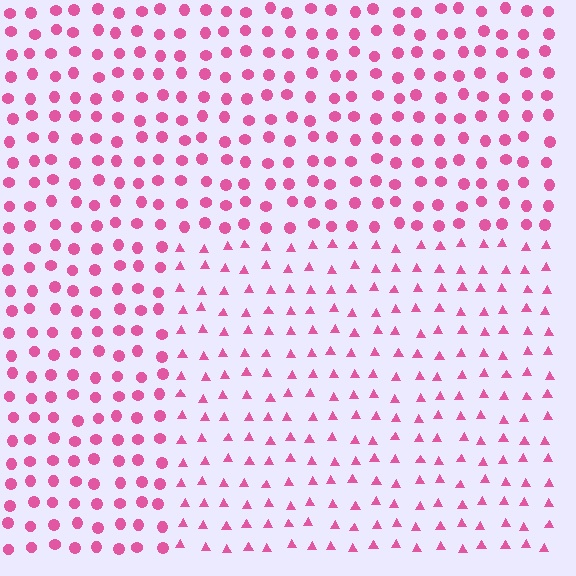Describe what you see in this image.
The image is filled with small pink elements arranged in a uniform grid. A rectangle-shaped region contains triangles, while the surrounding area contains circles. The boundary is defined purely by the change in element shape.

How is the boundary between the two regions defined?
The boundary is defined by a change in element shape: triangles inside vs. circles outside. All elements share the same color and spacing.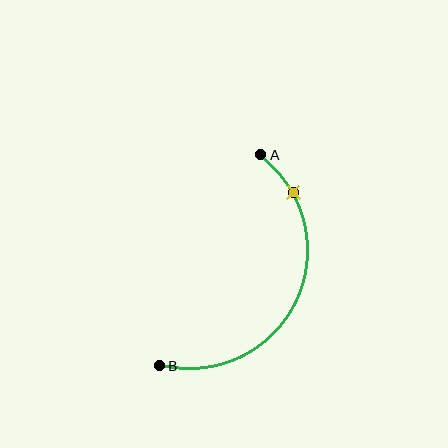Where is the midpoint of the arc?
The arc midpoint is the point on the curve farthest from the straight line joining A and B. It sits to the right of that line.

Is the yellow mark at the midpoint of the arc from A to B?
No. The yellow mark lies on the arc but is closer to endpoint A. The arc midpoint would be at the point on the curve equidistant along the arc from both A and B.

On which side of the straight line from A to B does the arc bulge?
The arc bulges to the right of the straight line connecting A and B.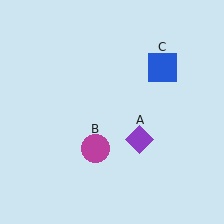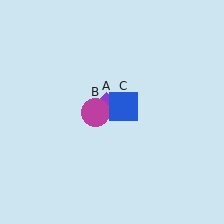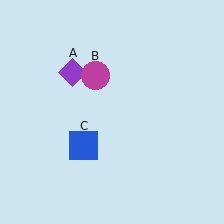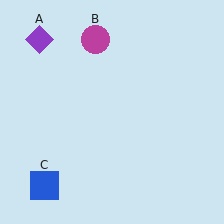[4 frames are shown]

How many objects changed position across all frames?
3 objects changed position: purple diamond (object A), magenta circle (object B), blue square (object C).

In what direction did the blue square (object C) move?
The blue square (object C) moved down and to the left.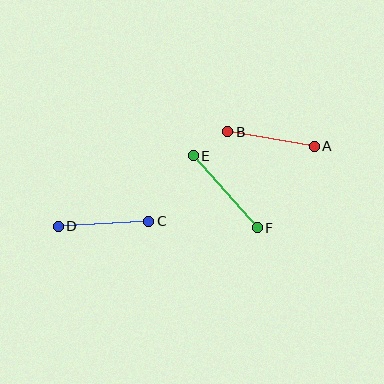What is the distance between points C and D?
The distance is approximately 91 pixels.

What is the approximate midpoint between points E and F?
The midpoint is at approximately (225, 192) pixels.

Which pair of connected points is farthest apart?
Points E and F are farthest apart.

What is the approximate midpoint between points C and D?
The midpoint is at approximately (104, 224) pixels.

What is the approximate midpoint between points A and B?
The midpoint is at approximately (271, 139) pixels.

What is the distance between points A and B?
The distance is approximately 88 pixels.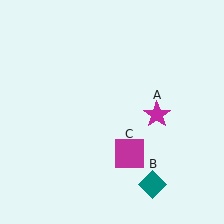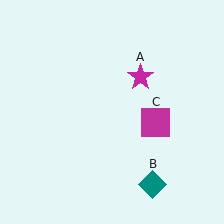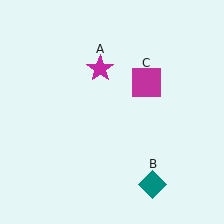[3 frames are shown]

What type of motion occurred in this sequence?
The magenta star (object A), magenta square (object C) rotated counterclockwise around the center of the scene.